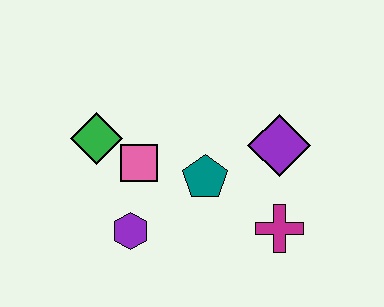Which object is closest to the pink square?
The green diamond is closest to the pink square.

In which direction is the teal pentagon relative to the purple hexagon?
The teal pentagon is to the right of the purple hexagon.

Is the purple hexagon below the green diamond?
Yes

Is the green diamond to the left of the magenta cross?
Yes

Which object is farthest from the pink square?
The magenta cross is farthest from the pink square.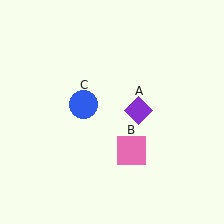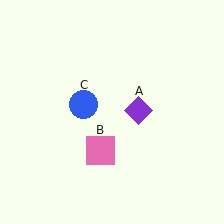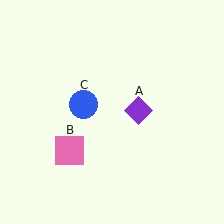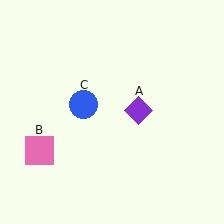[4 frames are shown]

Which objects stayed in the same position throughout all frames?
Purple diamond (object A) and blue circle (object C) remained stationary.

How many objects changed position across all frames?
1 object changed position: pink square (object B).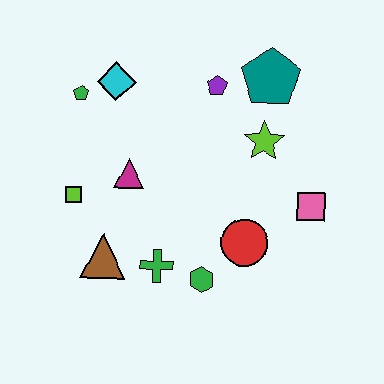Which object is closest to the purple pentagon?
The teal pentagon is closest to the purple pentagon.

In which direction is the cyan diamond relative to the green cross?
The cyan diamond is above the green cross.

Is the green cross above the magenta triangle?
No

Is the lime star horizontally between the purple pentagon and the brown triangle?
No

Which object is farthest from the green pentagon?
The pink square is farthest from the green pentagon.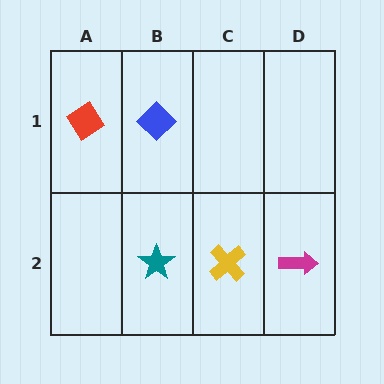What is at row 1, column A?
A red diamond.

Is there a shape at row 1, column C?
No, that cell is empty.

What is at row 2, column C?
A yellow cross.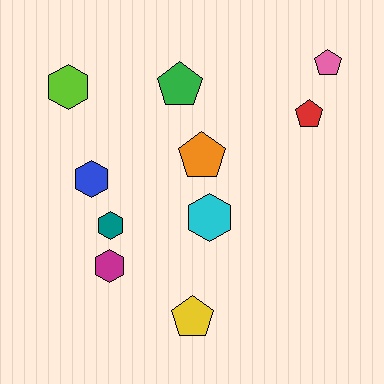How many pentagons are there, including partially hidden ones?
There are 5 pentagons.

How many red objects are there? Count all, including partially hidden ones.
There is 1 red object.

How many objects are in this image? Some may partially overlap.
There are 10 objects.